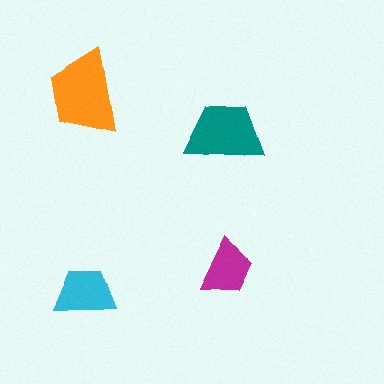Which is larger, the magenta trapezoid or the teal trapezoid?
The teal one.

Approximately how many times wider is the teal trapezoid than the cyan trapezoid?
About 1.5 times wider.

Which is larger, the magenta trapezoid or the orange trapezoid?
The orange one.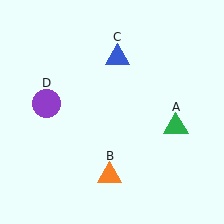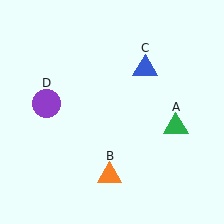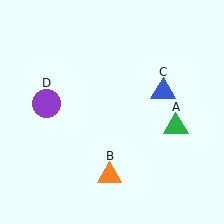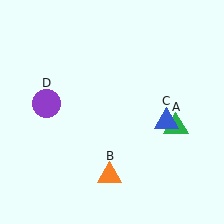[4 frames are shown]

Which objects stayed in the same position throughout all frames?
Green triangle (object A) and orange triangle (object B) and purple circle (object D) remained stationary.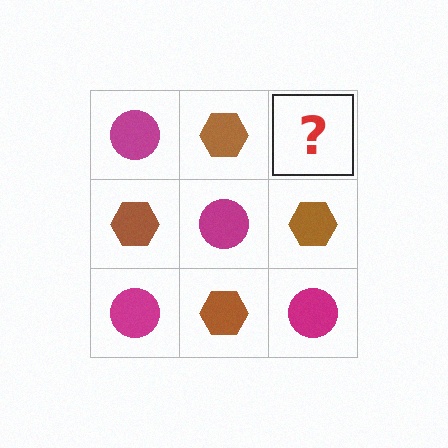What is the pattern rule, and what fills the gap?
The rule is that it alternates magenta circle and brown hexagon in a checkerboard pattern. The gap should be filled with a magenta circle.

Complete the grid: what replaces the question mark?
The question mark should be replaced with a magenta circle.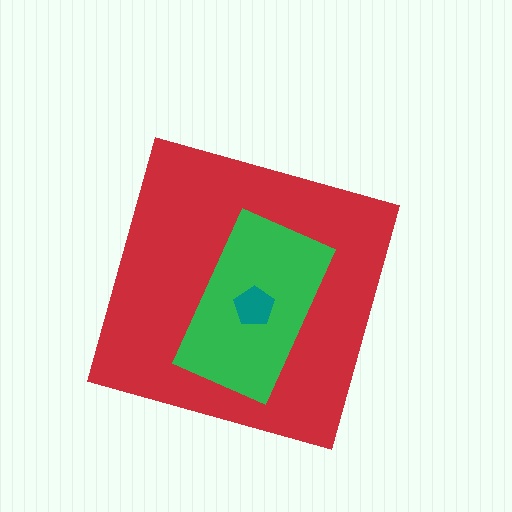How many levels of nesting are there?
3.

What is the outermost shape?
The red diamond.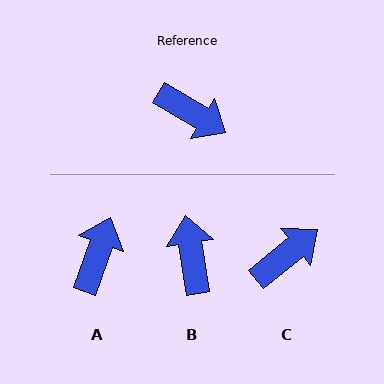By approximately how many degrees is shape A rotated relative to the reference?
Approximately 101 degrees counter-clockwise.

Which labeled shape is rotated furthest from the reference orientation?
B, about 130 degrees away.